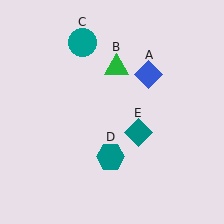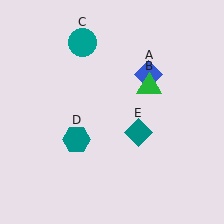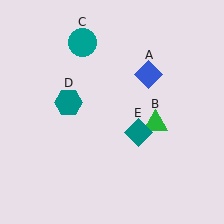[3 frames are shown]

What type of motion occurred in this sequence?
The green triangle (object B), teal hexagon (object D) rotated clockwise around the center of the scene.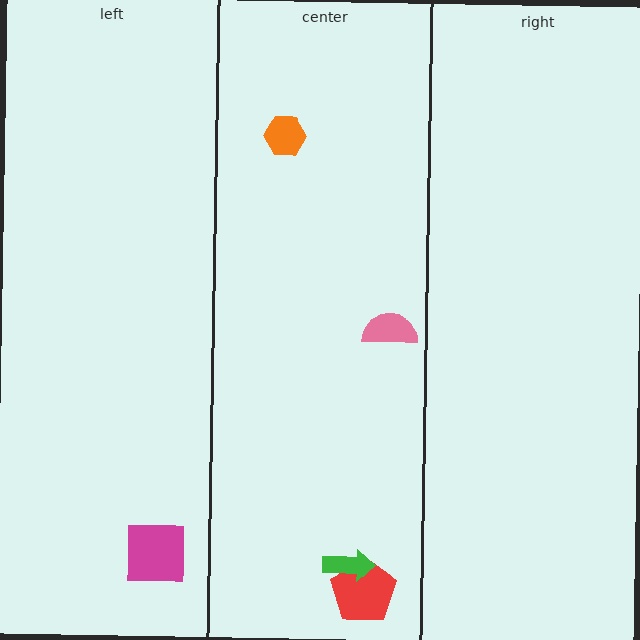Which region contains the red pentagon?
The center region.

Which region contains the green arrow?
The center region.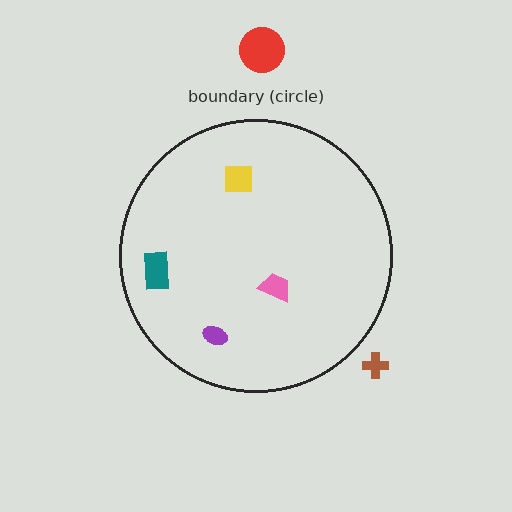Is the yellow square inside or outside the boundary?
Inside.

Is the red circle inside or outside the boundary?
Outside.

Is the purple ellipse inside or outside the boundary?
Inside.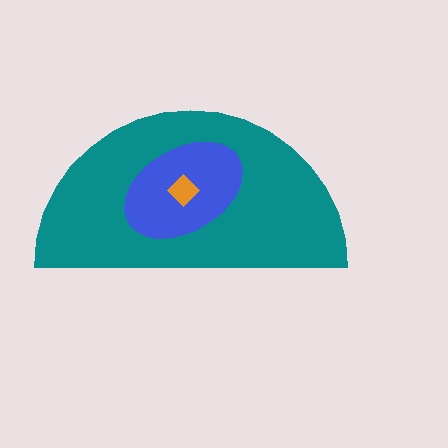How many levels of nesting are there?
3.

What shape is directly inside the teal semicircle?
The blue ellipse.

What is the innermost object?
The orange diamond.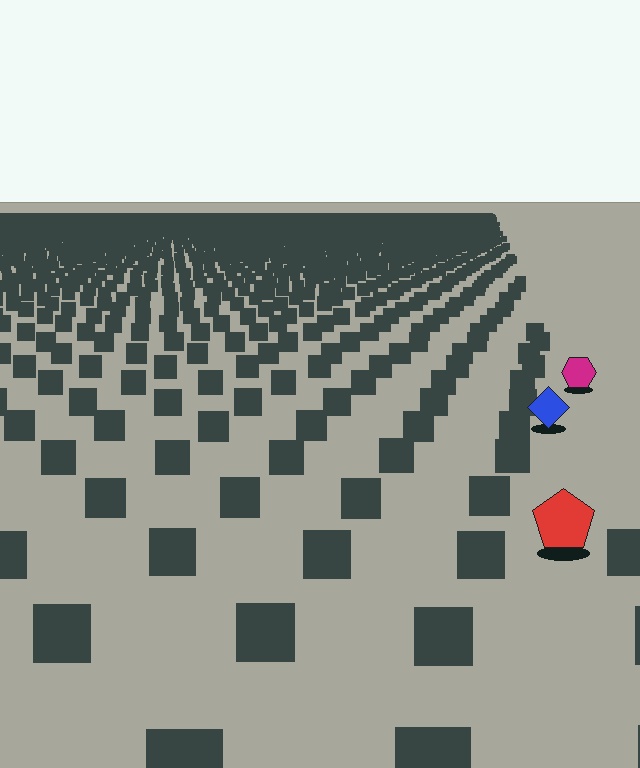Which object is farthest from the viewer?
The magenta hexagon is farthest from the viewer. It appears smaller and the ground texture around it is denser.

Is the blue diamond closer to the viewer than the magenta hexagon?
Yes. The blue diamond is closer — you can tell from the texture gradient: the ground texture is coarser near it.